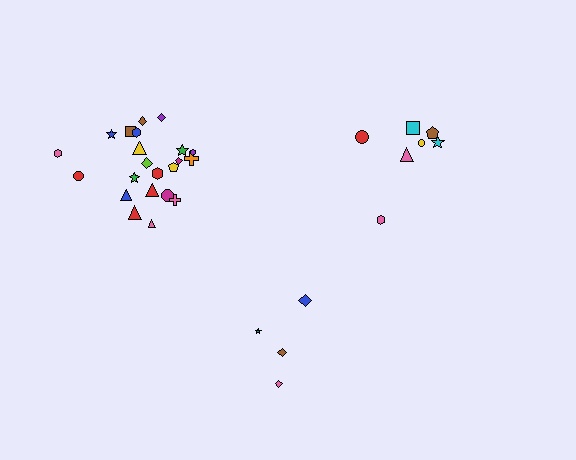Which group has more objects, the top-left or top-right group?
The top-left group.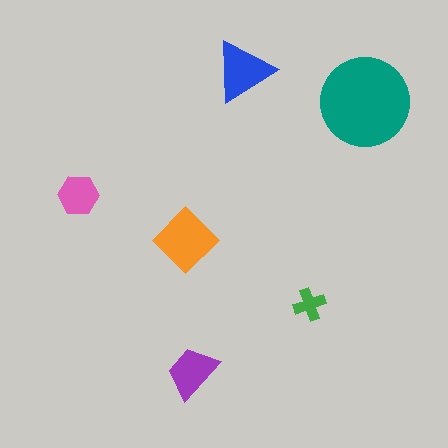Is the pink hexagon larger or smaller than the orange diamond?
Smaller.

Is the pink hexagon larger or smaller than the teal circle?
Smaller.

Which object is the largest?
The teal circle.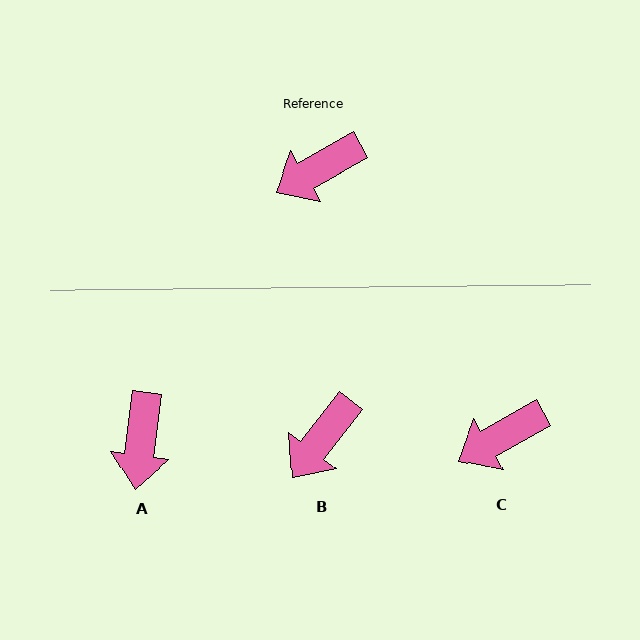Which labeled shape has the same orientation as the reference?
C.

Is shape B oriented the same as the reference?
No, it is off by about 23 degrees.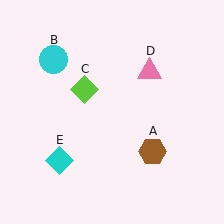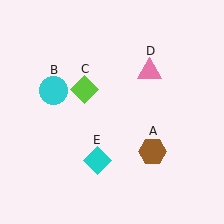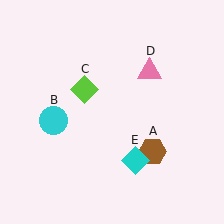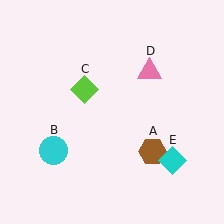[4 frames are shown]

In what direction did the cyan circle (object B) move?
The cyan circle (object B) moved down.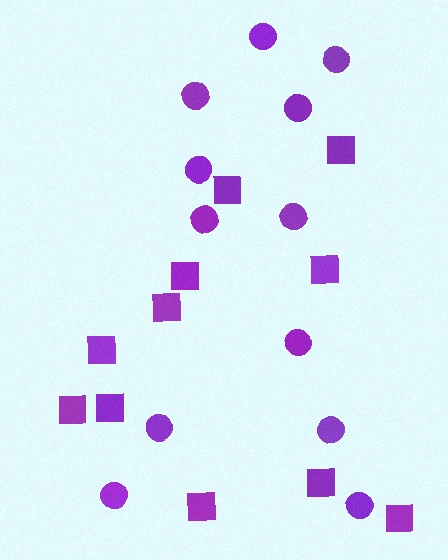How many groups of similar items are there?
There are 2 groups: one group of circles (12) and one group of squares (11).